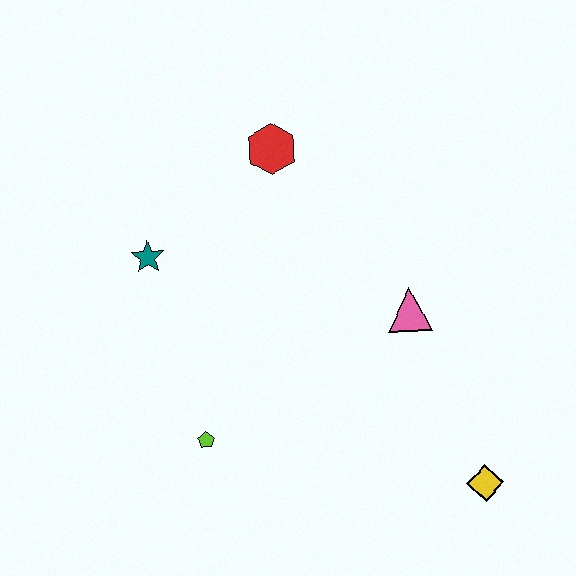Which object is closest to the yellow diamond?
The pink triangle is closest to the yellow diamond.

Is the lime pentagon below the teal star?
Yes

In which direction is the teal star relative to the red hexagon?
The teal star is to the left of the red hexagon.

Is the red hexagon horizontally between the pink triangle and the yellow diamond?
No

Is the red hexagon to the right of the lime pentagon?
Yes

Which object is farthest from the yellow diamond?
The teal star is farthest from the yellow diamond.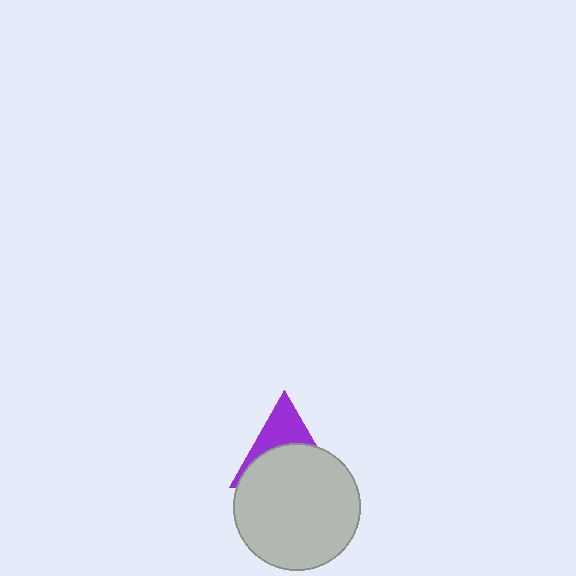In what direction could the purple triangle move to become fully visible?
The purple triangle could move up. That would shift it out from behind the light gray circle entirely.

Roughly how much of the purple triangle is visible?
A small part of it is visible (roughly 39%).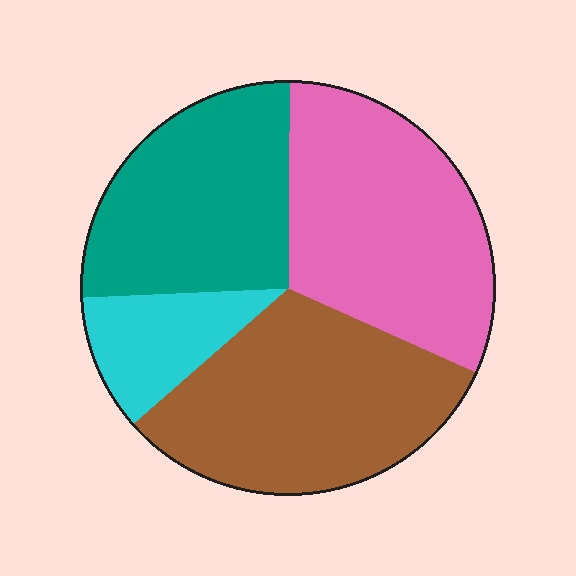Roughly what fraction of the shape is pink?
Pink covers 32% of the shape.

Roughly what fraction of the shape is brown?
Brown takes up about one third (1/3) of the shape.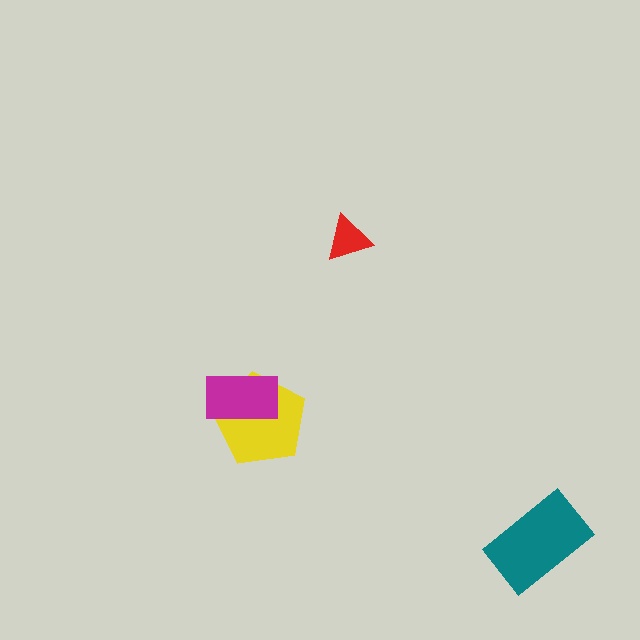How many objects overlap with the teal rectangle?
0 objects overlap with the teal rectangle.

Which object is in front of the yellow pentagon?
The magenta rectangle is in front of the yellow pentagon.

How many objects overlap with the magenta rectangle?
1 object overlaps with the magenta rectangle.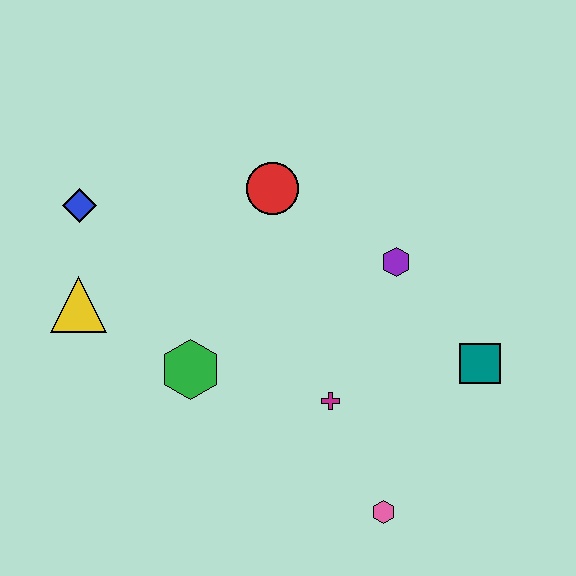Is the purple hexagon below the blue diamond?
Yes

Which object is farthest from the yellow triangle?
The teal square is farthest from the yellow triangle.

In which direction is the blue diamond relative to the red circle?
The blue diamond is to the left of the red circle.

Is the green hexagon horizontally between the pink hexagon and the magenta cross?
No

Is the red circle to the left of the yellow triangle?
No